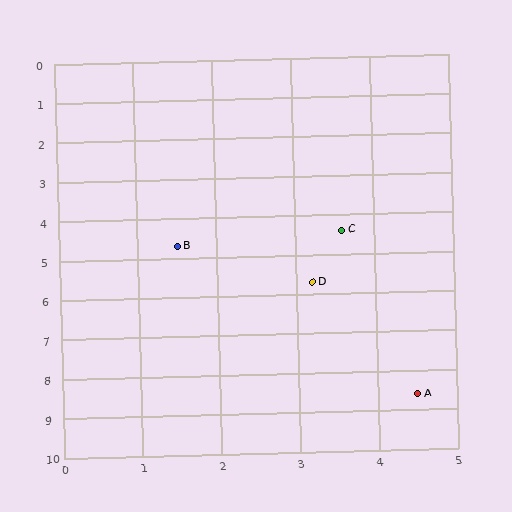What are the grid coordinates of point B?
Point B is at approximately (1.5, 4.7).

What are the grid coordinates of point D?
Point D is at approximately (3.2, 5.7).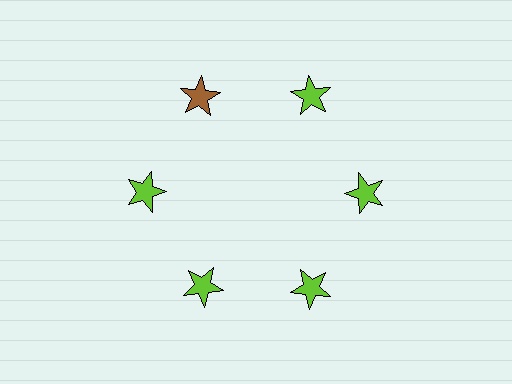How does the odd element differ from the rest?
It has a different color: brown instead of lime.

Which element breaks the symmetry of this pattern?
The brown star at roughly the 11 o'clock position breaks the symmetry. All other shapes are lime stars.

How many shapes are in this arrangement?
There are 6 shapes arranged in a ring pattern.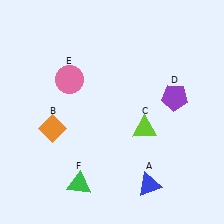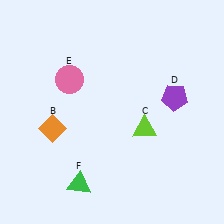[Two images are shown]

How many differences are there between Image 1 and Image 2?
There is 1 difference between the two images.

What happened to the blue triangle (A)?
The blue triangle (A) was removed in Image 2. It was in the bottom-right area of Image 1.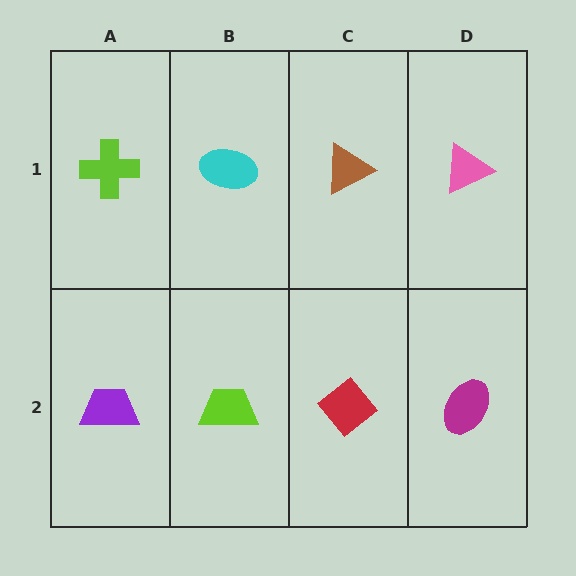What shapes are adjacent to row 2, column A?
A lime cross (row 1, column A), a lime trapezoid (row 2, column B).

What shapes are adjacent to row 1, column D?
A magenta ellipse (row 2, column D), a brown triangle (row 1, column C).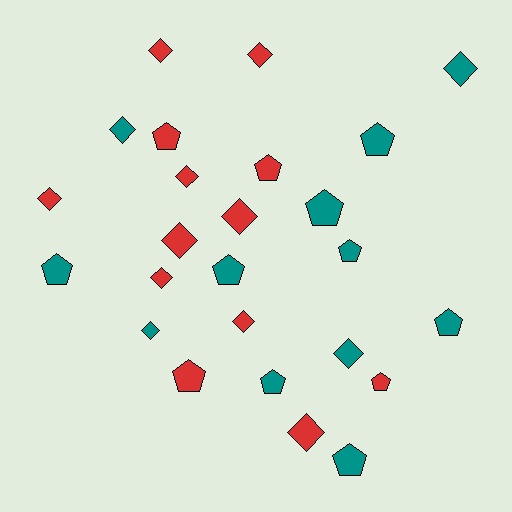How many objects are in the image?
There are 25 objects.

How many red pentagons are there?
There are 4 red pentagons.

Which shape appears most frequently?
Diamond, with 13 objects.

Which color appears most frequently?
Red, with 13 objects.